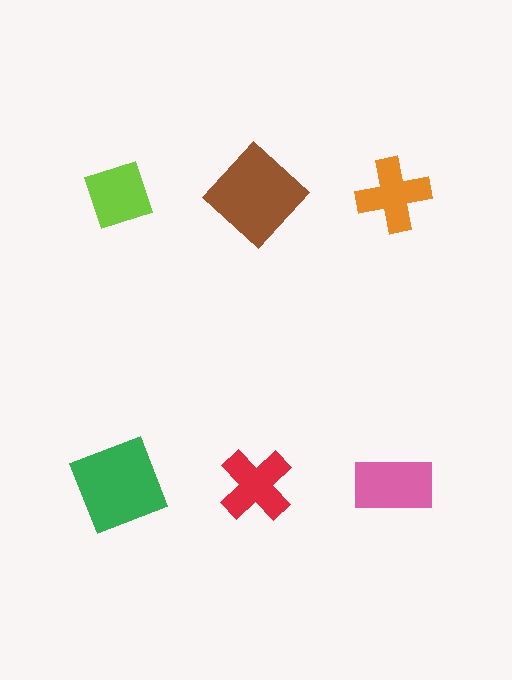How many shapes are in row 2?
3 shapes.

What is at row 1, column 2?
A brown diamond.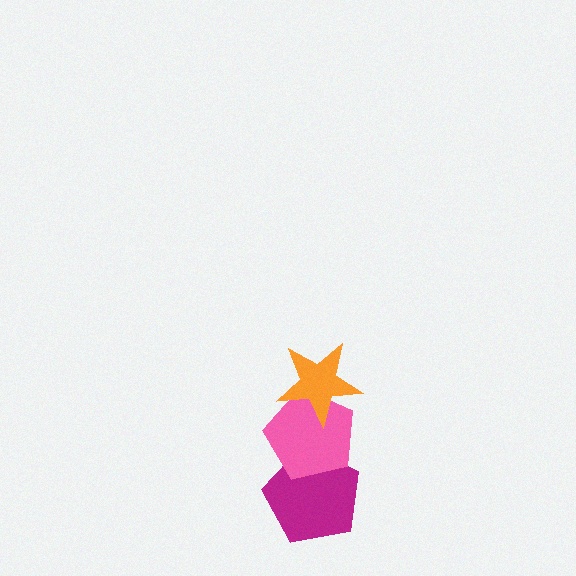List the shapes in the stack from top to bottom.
From top to bottom: the orange star, the pink pentagon, the magenta pentagon.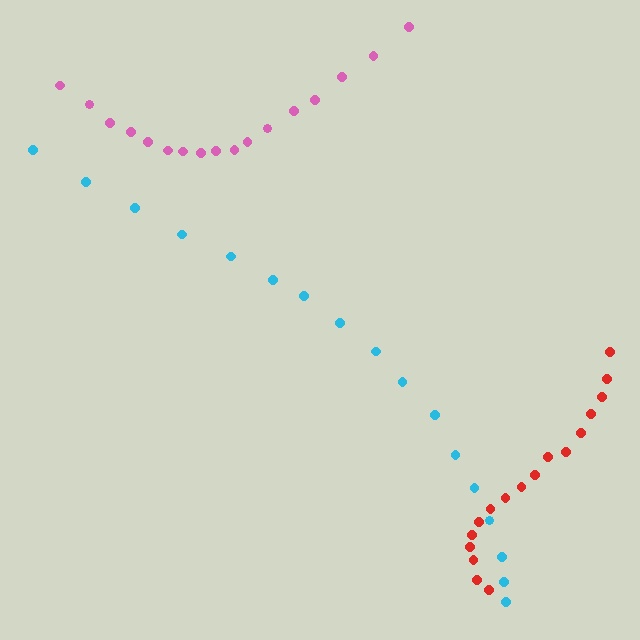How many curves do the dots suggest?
There are 3 distinct paths.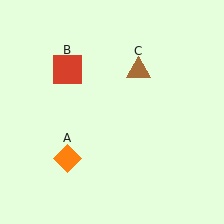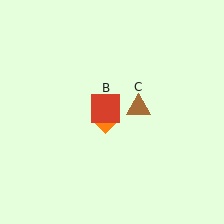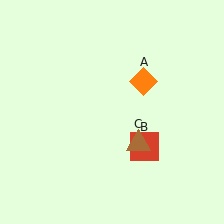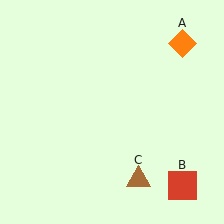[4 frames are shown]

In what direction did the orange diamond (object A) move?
The orange diamond (object A) moved up and to the right.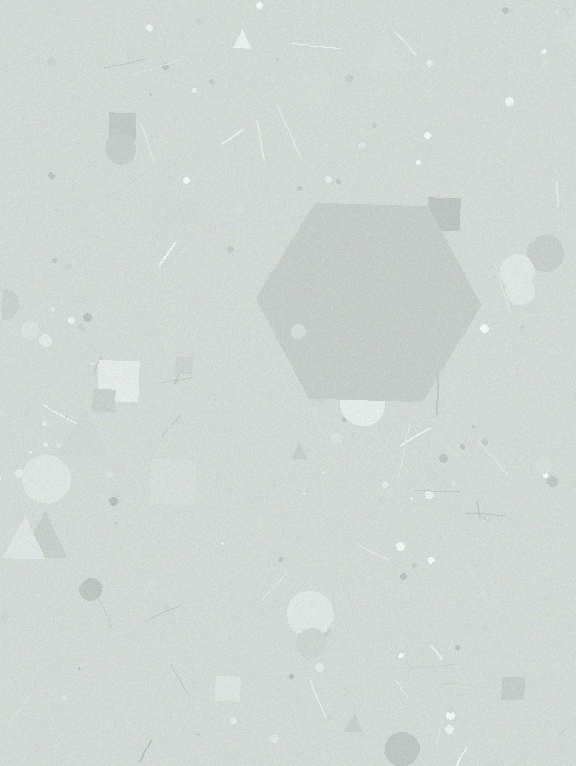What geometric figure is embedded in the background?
A hexagon is embedded in the background.